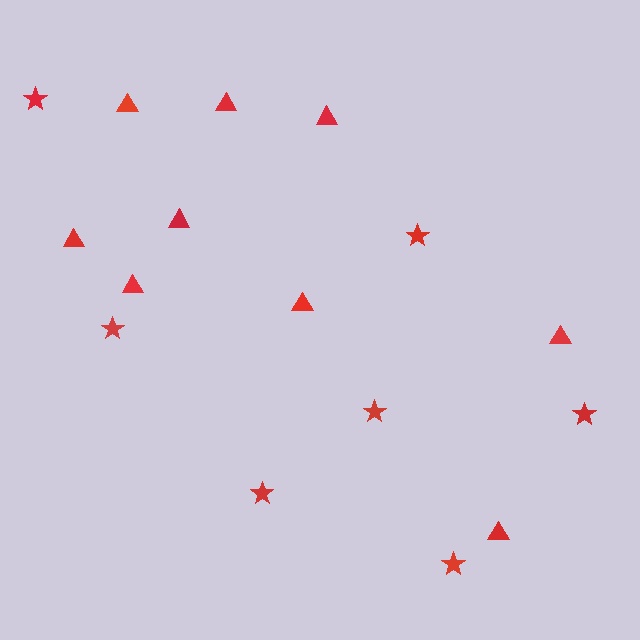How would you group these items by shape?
There are 2 groups: one group of stars (7) and one group of triangles (9).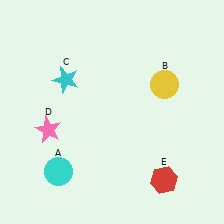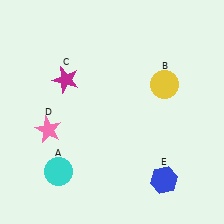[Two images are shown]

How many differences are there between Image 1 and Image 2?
There are 2 differences between the two images.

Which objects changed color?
C changed from cyan to magenta. E changed from red to blue.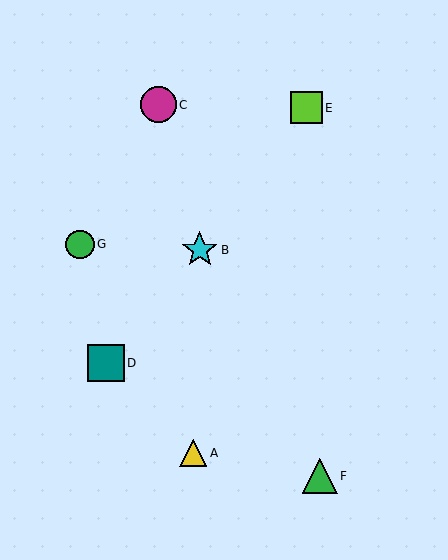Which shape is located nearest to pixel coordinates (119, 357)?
The teal square (labeled D) at (106, 363) is nearest to that location.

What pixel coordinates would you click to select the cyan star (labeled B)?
Click at (200, 250) to select the cyan star B.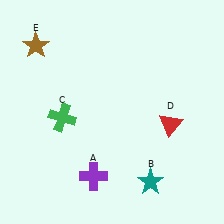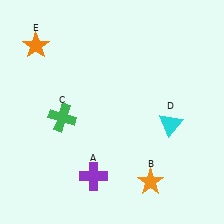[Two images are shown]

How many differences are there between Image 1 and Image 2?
There are 3 differences between the two images.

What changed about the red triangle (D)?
In Image 1, D is red. In Image 2, it changed to cyan.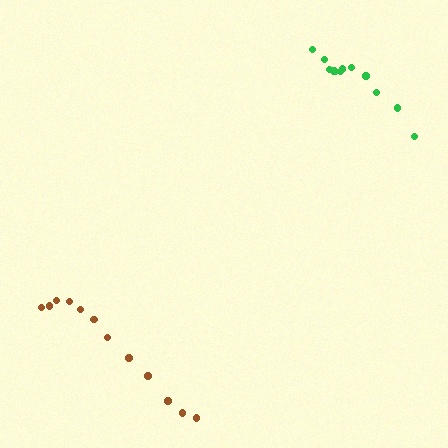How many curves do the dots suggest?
There are 2 distinct paths.